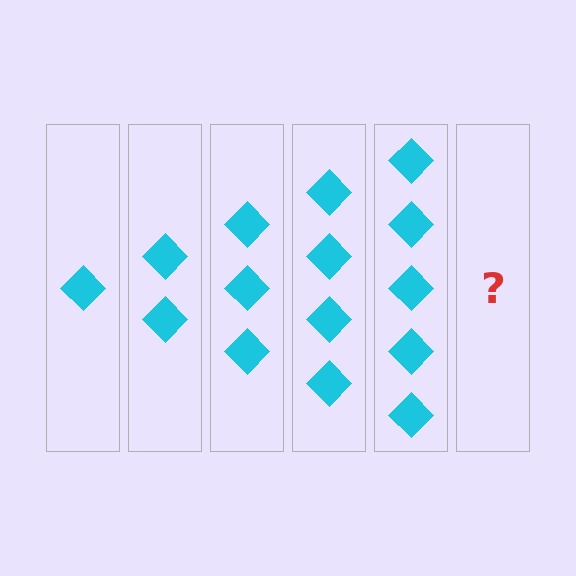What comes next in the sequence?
The next element should be 6 diamonds.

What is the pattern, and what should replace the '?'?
The pattern is that each step adds one more diamond. The '?' should be 6 diamonds.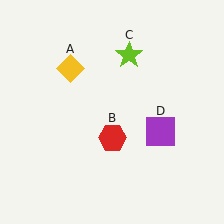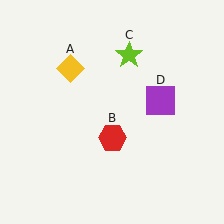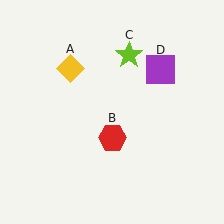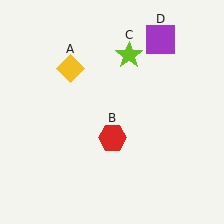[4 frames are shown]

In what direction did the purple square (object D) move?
The purple square (object D) moved up.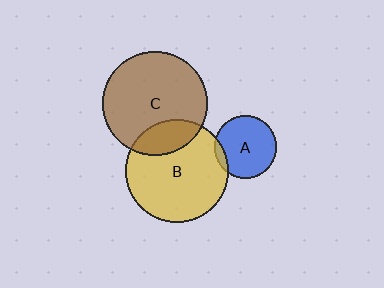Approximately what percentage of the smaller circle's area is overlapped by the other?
Approximately 10%.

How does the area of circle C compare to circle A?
Approximately 2.8 times.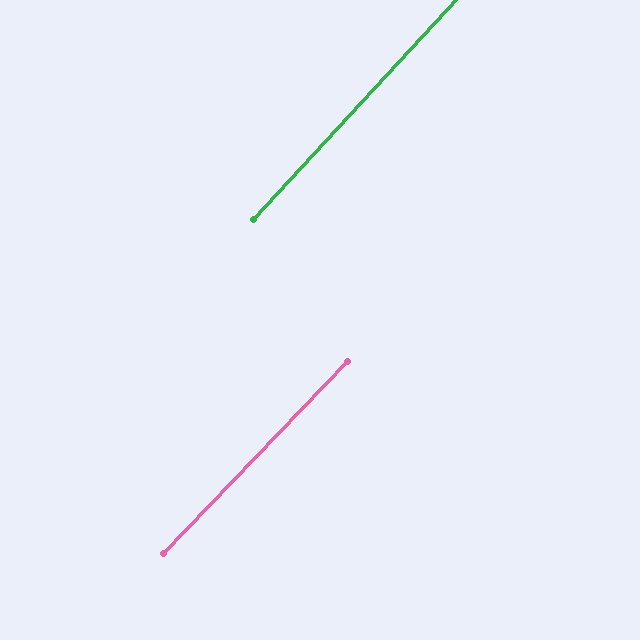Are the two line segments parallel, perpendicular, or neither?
Parallel — their directions differ by only 1.1°.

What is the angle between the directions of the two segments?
Approximately 1 degree.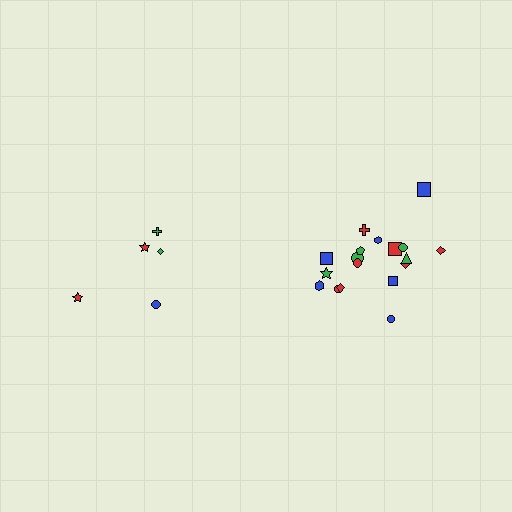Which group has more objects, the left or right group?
The right group.